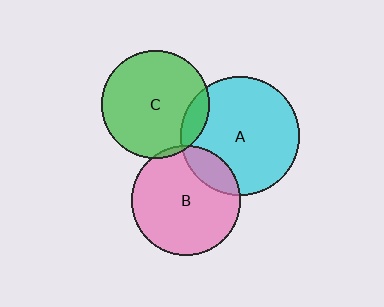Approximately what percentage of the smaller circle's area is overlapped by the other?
Approximately 10%.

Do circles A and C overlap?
Yes.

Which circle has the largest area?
Circle A (cyan).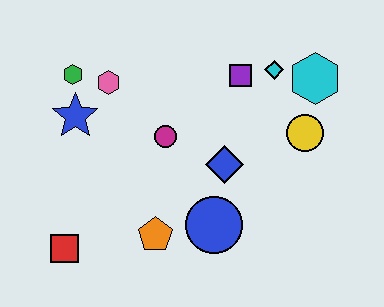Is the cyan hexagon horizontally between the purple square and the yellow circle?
No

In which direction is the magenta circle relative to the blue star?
The magenta circle is to the right of the blue star.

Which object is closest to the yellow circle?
The cyan hexagon is closest to the yellow circle.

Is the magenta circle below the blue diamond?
No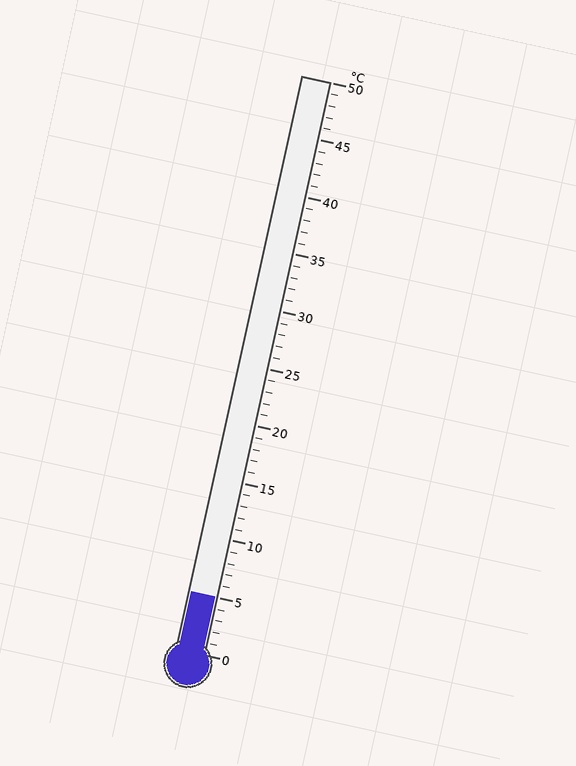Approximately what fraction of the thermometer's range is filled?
The thermometer is filled to approximately 10% of its range.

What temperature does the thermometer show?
The thermometer shows approximately 5°C.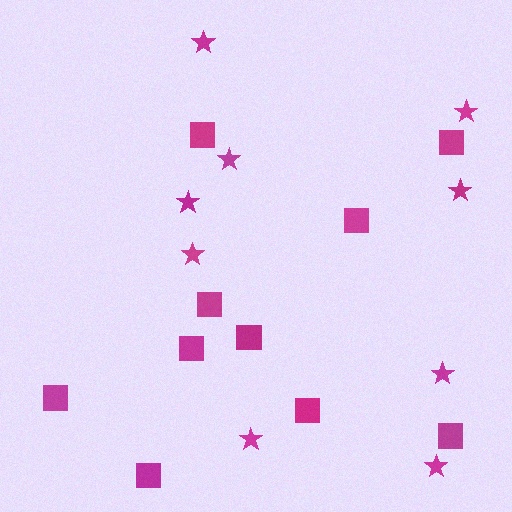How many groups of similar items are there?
There are 2 groups: one group of stars (9) and one group of squares (10).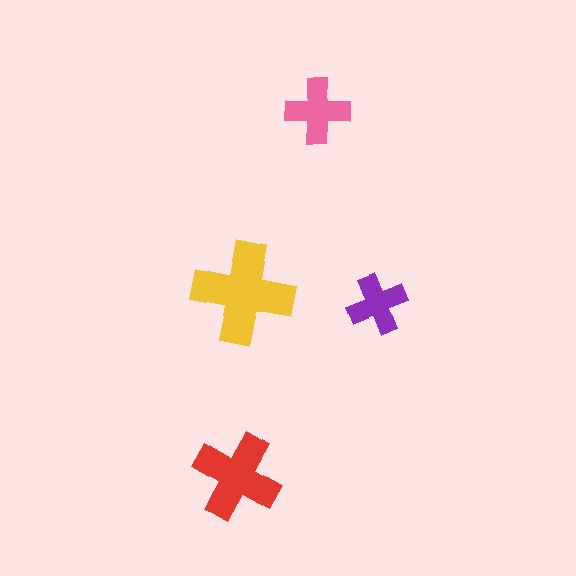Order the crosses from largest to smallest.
the yellow one, the red one, the pink one, the purple one.